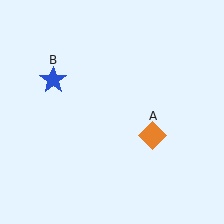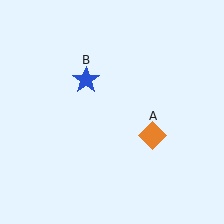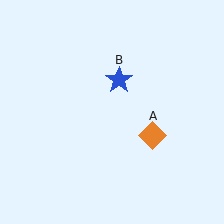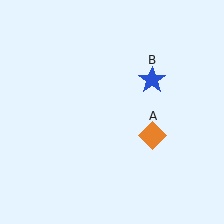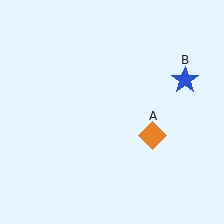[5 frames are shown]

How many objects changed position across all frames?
1 object changed position: blue star (object B).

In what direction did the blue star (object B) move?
The blue star (object B) moved right.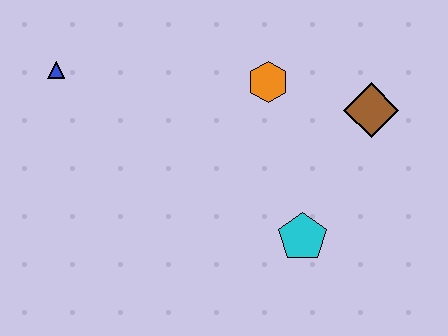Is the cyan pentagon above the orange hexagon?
No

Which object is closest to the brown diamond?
The orange hexagon is closest to the brown diamond.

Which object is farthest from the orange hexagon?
The blue triangle is farthest from the orange hexagon.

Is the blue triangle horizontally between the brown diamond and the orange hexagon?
No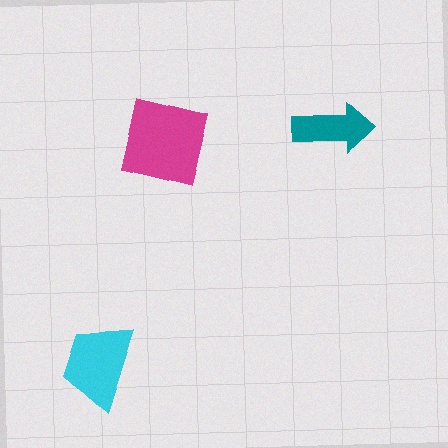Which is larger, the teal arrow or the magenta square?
The magenta square.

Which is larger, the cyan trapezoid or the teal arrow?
The cyan trapezoid.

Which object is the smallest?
The teal arrow.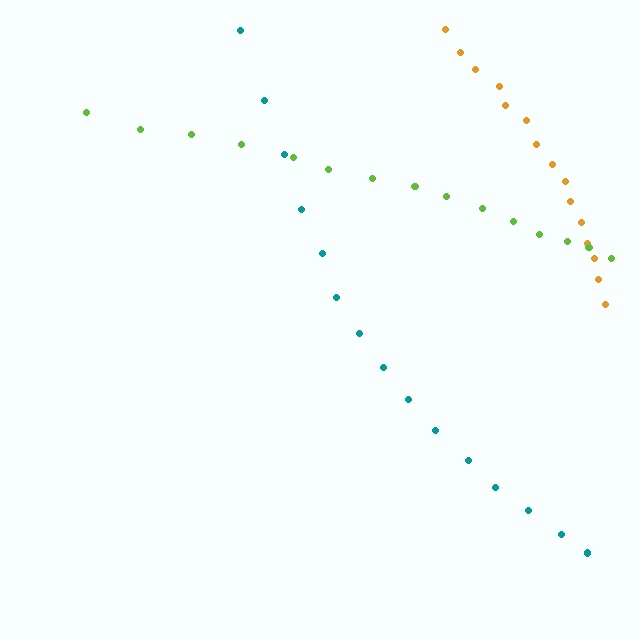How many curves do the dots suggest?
There are 3 distinct paths.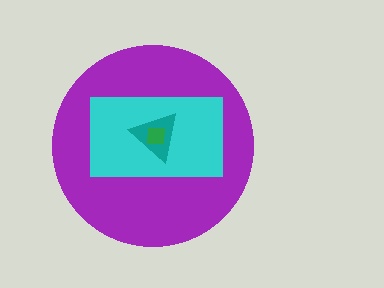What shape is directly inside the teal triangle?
The green square.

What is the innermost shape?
The green square.